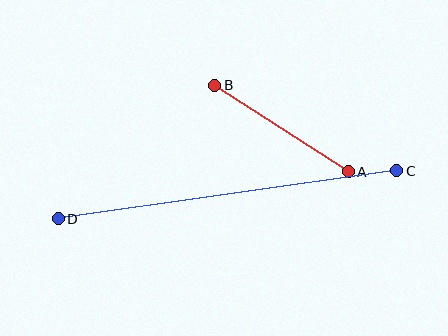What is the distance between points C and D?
The distance is approximately 342 pixels.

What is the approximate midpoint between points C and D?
The midpoint is at approximately (227, 195) pixels.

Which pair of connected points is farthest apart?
Points C and D are farthest apart.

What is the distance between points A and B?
The distance is approximately 159 pixels.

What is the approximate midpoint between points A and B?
The midpoint is at approximately (282, 128) pixels.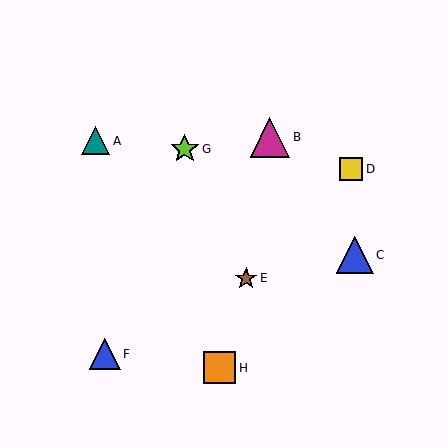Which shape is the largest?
The magenta triangle (labeled B) is the largest.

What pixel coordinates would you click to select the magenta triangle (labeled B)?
Click at (270, 137) to select the magenta triangle B.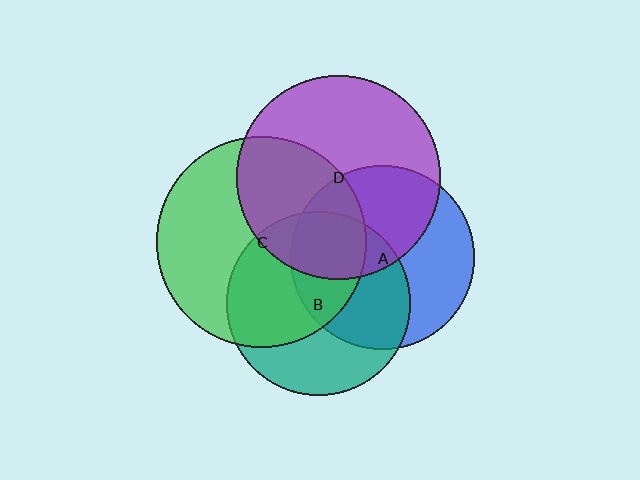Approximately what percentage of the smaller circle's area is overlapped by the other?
Approximately 25%.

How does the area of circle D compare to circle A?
Approximately 1.2 times.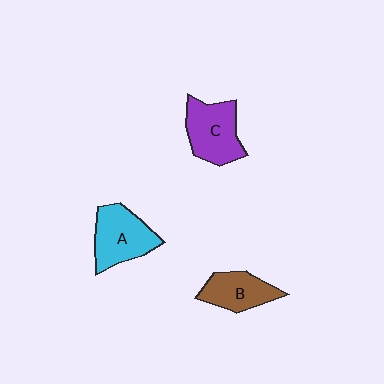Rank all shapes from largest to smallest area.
From largest to smallest: A (cyan), C (purple), B (brown).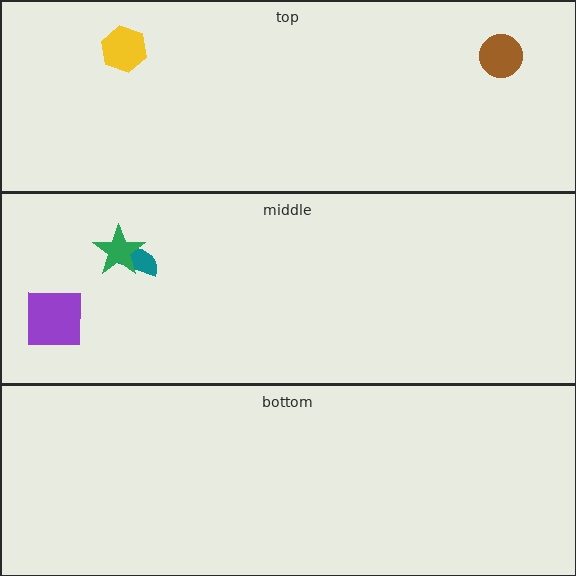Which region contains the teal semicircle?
The middle region.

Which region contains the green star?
The middle region.